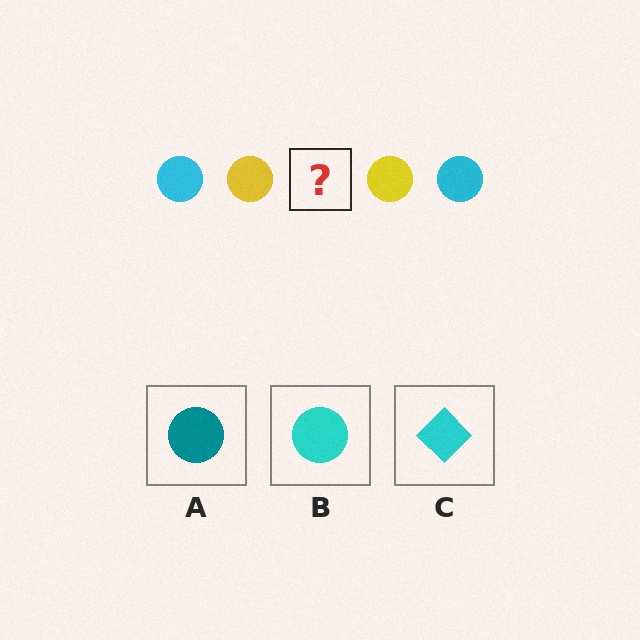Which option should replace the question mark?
Option B.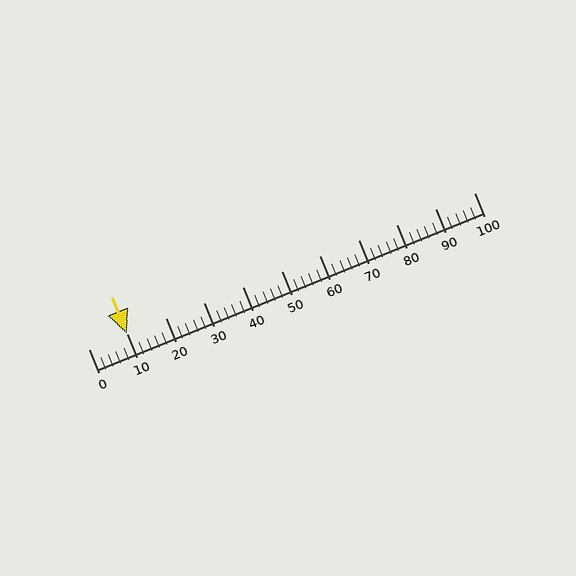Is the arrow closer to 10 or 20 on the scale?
The arrow is closer to 10.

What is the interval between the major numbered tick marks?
The major tick marks are spaced 10 units apart.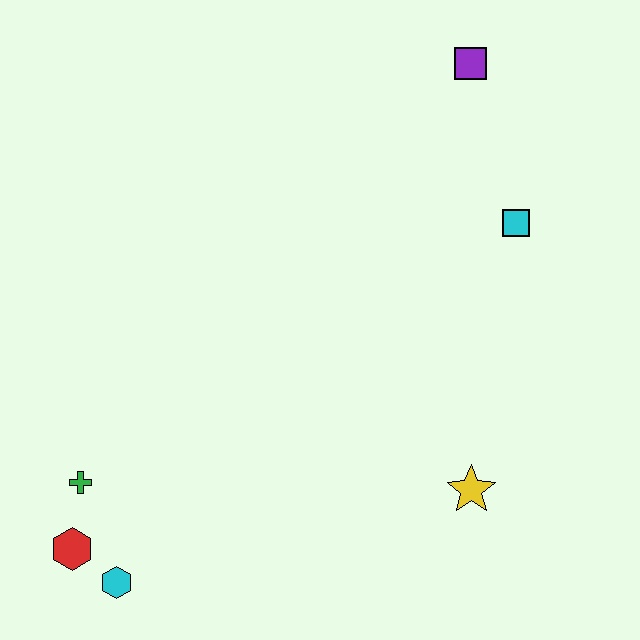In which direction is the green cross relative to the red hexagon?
The green cross is above the red hexagon.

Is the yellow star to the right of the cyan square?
No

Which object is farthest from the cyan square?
The red hexagon is farthest from the cyan square.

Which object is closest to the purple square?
The cyan square is closest to the purple square.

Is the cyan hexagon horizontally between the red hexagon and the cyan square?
Yes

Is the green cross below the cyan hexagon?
No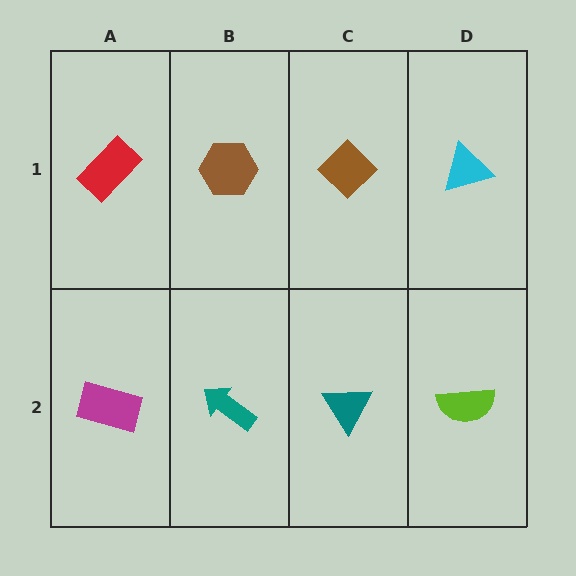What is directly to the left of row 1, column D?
A brown diamond.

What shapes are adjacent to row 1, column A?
A magenta rectangle (row 2, column A), a brown hexagon (row 1, column B).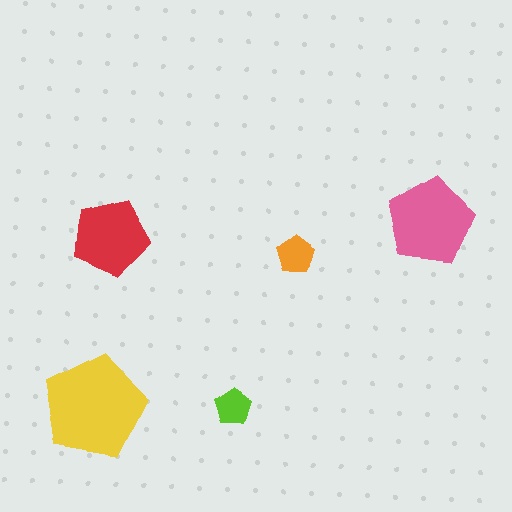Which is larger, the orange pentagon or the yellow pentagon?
The yellow one.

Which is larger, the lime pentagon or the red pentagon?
The red one.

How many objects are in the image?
There are 5 objects in the image.